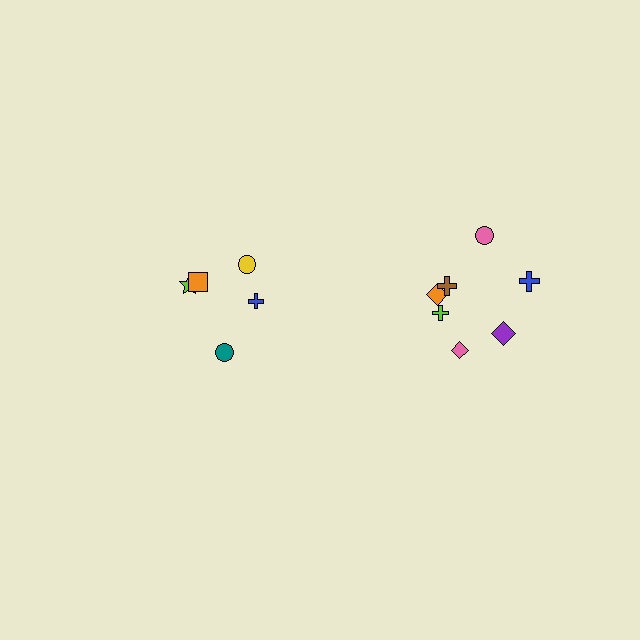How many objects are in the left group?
There are 5 objects.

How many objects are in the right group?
There are 7 objects.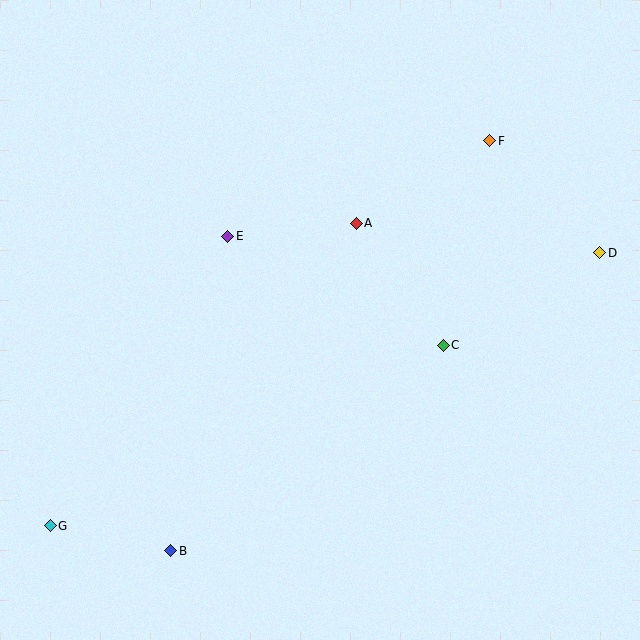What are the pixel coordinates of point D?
Point D is at (600, 253).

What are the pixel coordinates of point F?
Point F is at (490, 141).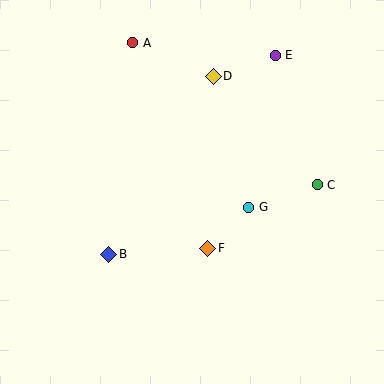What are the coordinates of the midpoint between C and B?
The midpoint between C and B is at (213, 220).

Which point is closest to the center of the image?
Point F at (208, 248) is closest to the center.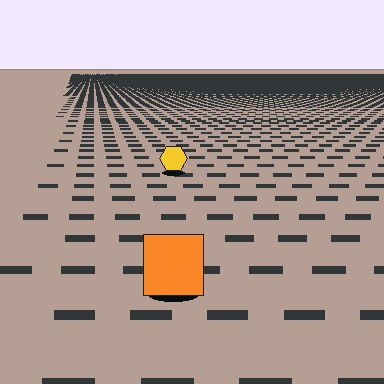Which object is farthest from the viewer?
The yellow hexagon is farthest from the viewer. It appears smaller and the ground texture around it is denser.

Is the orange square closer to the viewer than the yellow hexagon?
Yes. The orange square is closer — you can tell from the texture gradient: the ground texture is coarser near it.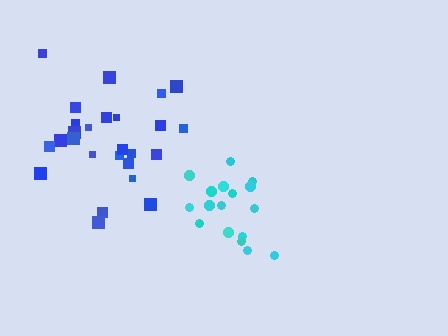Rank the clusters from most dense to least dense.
cyan, blue.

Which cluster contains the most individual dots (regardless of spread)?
Blue (26).